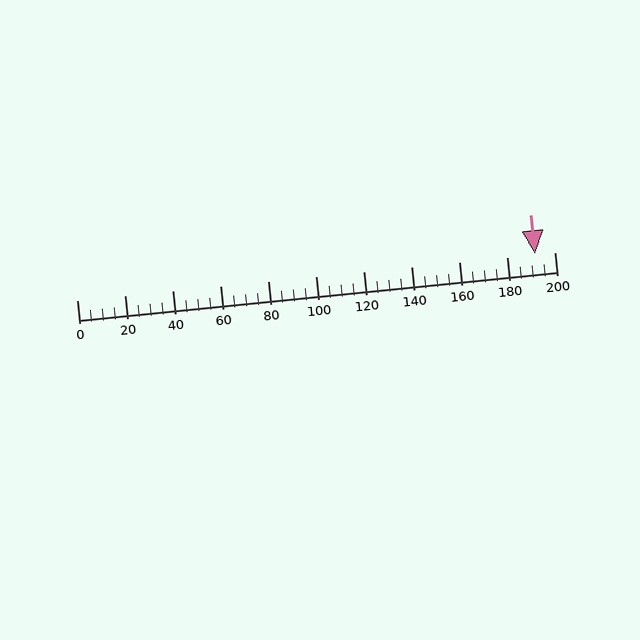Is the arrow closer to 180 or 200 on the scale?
The arrow is closer to 200.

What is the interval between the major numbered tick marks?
The major tick marks are spaced 20 units apart.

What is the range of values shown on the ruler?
The ruler shows values from 0 to 200.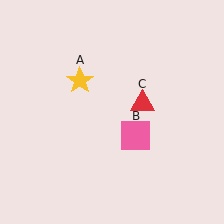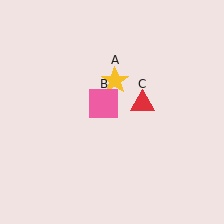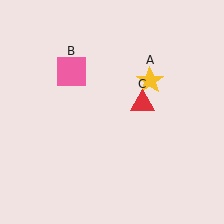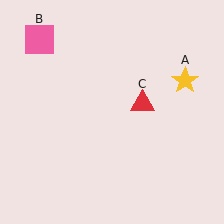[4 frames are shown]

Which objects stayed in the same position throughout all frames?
Red triangle (object C) remained stationary.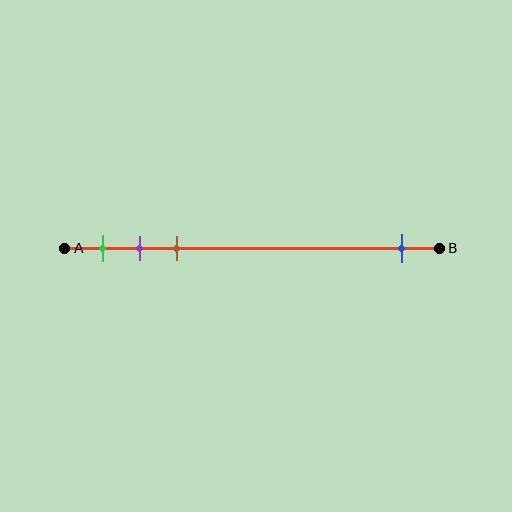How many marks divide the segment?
There are 4 marks dividing the segment.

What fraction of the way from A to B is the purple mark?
The purple mark is approximately 20% (0.2) of the way from A to B.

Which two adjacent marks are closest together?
The purple and brown marks are the closest adjacent pair.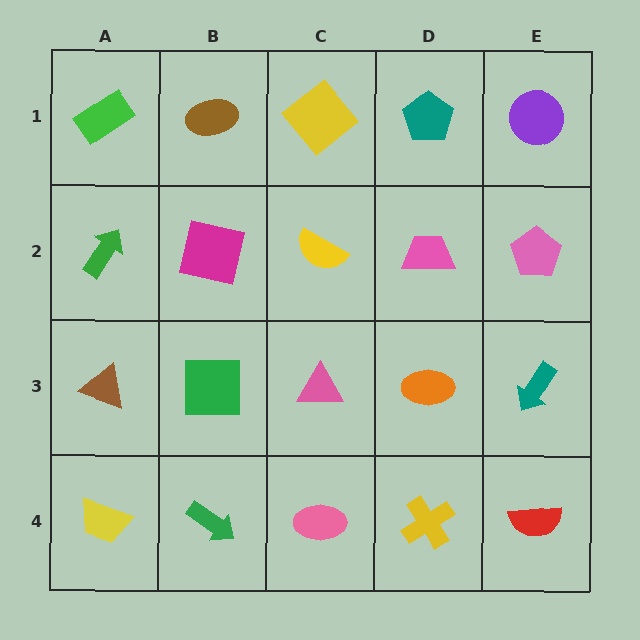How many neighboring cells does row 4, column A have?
2.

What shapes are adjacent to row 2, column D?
A teal pentagon (row 1, column D), an orange ellipse (row 3, column D), a yellow semicircle (row 2, column C), a pink pentagon (row 2, column E).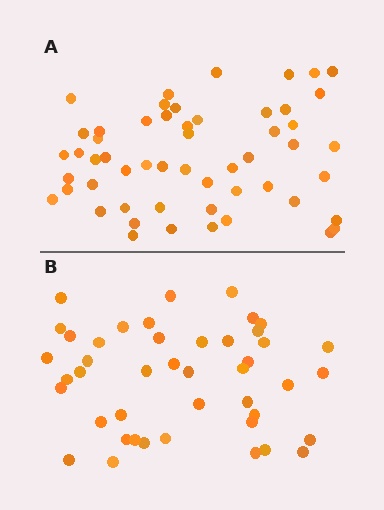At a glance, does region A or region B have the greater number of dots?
Region A (the top region) has more dots.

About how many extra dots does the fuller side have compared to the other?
Region A has roughly 10 or so more dots than region B.